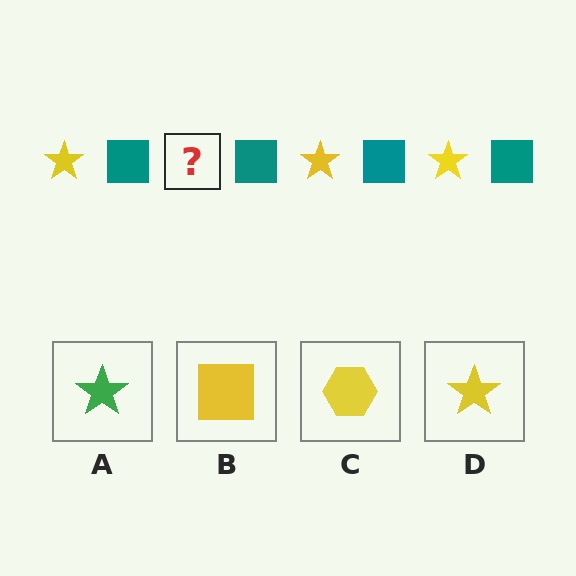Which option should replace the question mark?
Option D.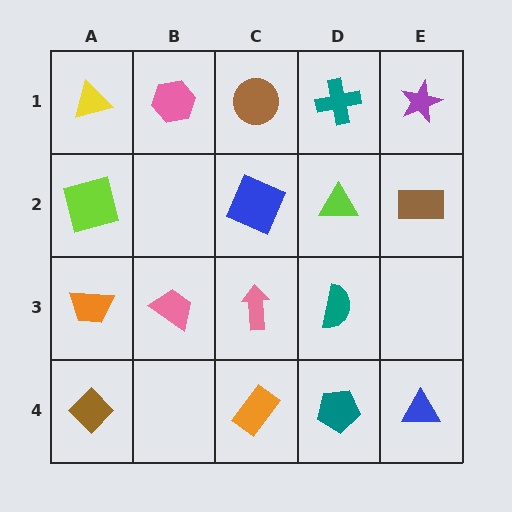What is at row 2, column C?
A blue square.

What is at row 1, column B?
A pink hexagon.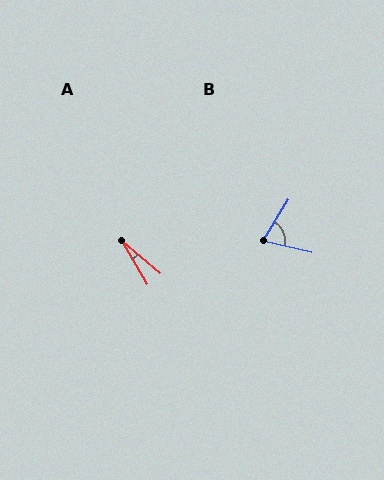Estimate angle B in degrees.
Approximately 71 degrees.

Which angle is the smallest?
A, at approximately 20 degrees.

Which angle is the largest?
B, at approximately 71 degrees.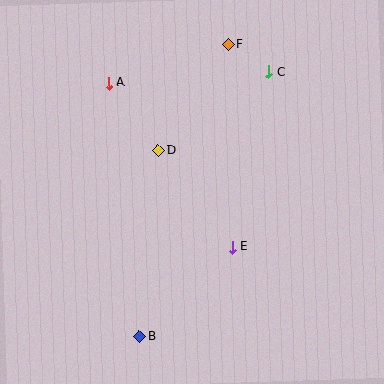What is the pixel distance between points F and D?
The distance between F and D is 127 pixels.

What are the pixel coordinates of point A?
Point A is at (109, 83).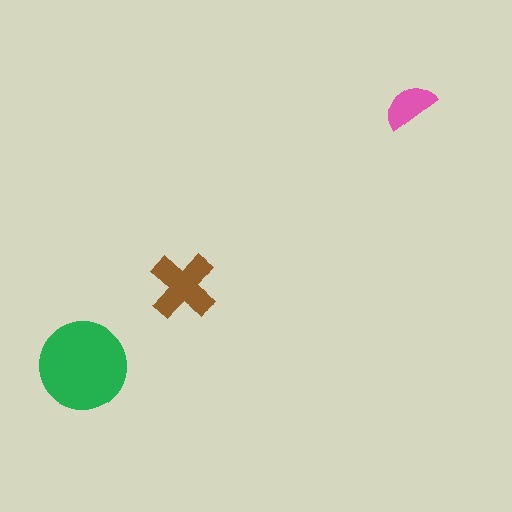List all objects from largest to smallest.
The green circle, the brown cross, the pink semicircle.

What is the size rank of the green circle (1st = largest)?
1st.